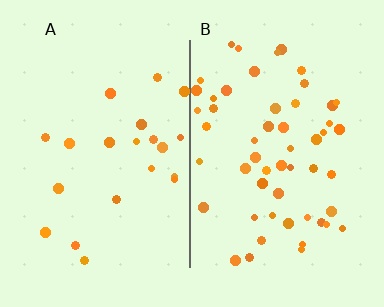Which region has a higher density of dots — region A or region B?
B (the right).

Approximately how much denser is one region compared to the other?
Approximately 2.5× — region B over region A.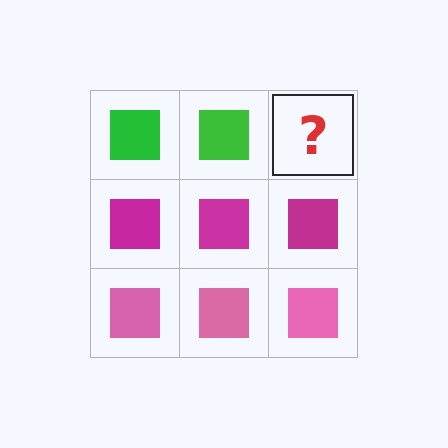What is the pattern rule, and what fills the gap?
The rule is that each row has a consistent color. The gap should be filled with a green square.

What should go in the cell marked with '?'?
The missing cell should contain a green square.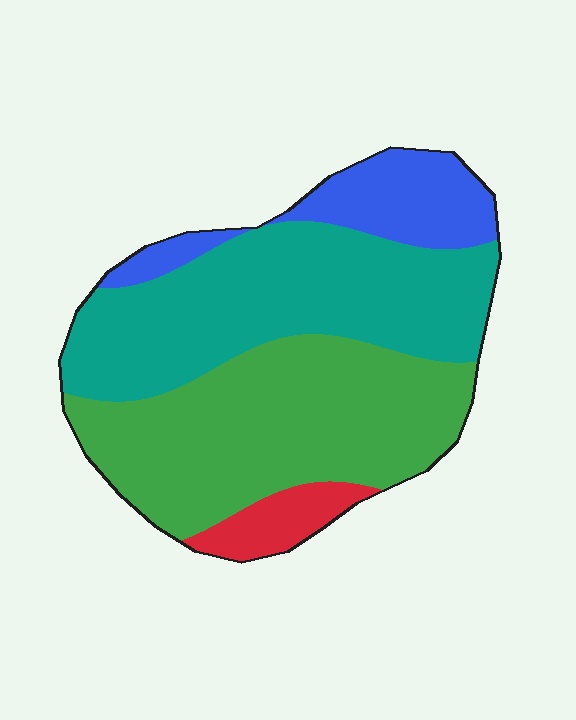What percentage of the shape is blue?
Blue covers about 15% of the shape.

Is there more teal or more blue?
Teal.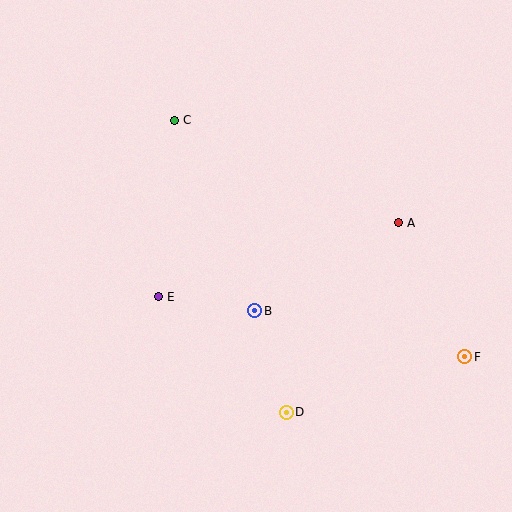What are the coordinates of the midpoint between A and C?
The midpoint between A and C is at (286, 171).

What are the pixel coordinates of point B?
Point B is at (255, 311).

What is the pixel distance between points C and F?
The distance between C and F is 375 pixels.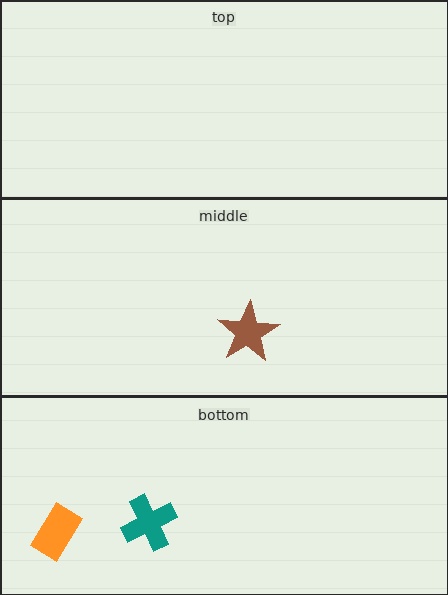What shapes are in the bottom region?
The teal cross, the orange rectangle.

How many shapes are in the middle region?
1.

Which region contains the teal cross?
The bottom region.